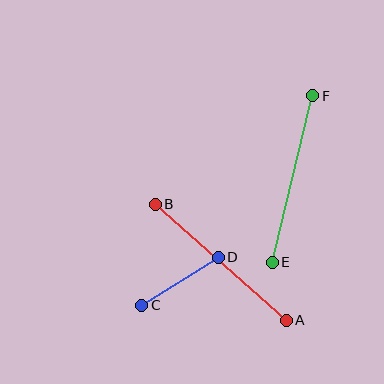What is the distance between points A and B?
The distance is approximately 175 pixels.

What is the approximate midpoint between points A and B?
The midpoint is at approximately (221, 262) pixels.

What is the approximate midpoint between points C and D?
The midpoint is at approximately (180, 281) pixels.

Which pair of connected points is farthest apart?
Points A and B are farthest apart.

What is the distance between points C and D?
The distance is approximately 90 pixels.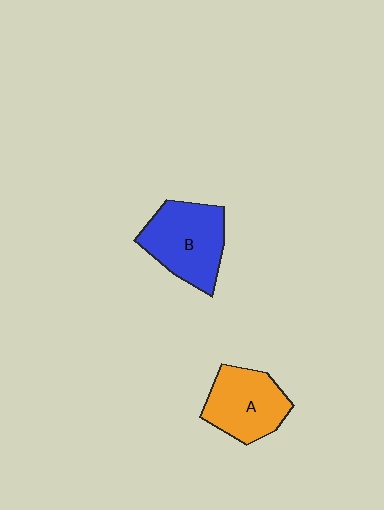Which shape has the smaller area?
Shape A (orange).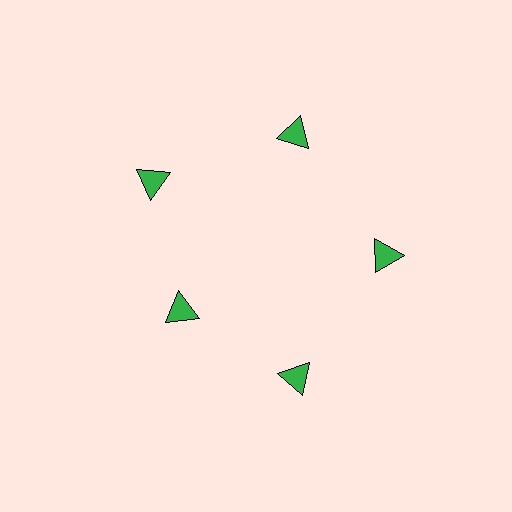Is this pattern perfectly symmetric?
No. The 5 green triangles are arranged in a ring, but one element near the 8 o'clock position is pulled inward toward the center, breaking the 5-fold rotational symmetry.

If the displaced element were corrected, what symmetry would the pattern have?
It would have 5-fold rotational symmetry — the pattern would map onto itself every 72 degrees.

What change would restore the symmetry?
The symmetry would be restored by moving it outward, back onto the ring so that all 5 triangles sit at equal angles and equal distance from the center.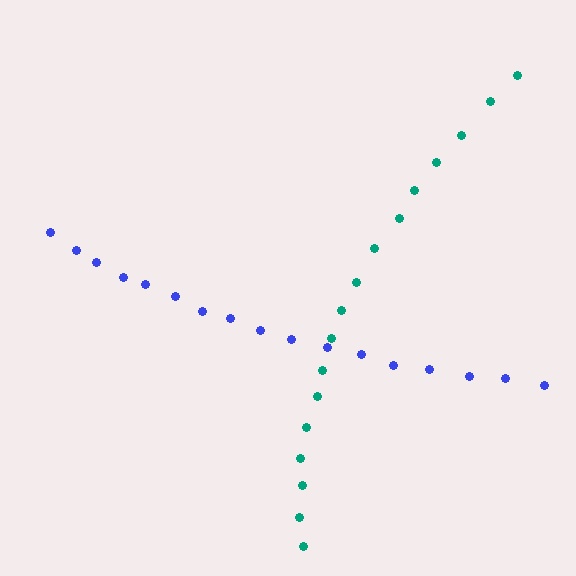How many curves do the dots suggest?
There are 2 distinct paths.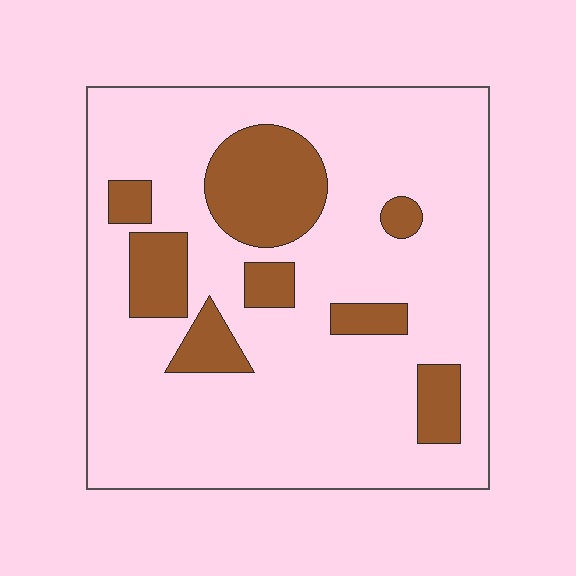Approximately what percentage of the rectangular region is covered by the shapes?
Approximately 20%.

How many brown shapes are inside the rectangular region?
8.